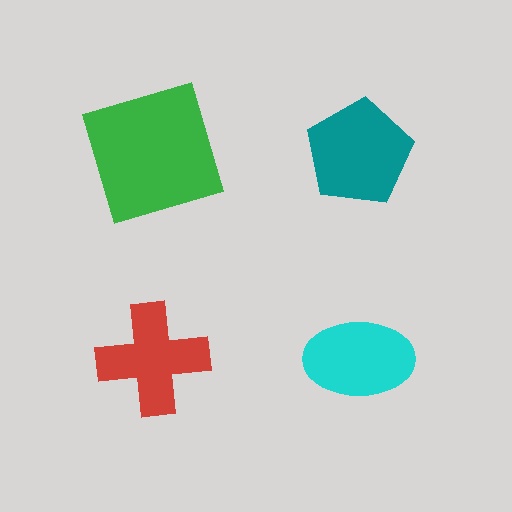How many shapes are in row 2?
2 shapes.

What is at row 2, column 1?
A red cross.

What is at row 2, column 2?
A cyan ellipse.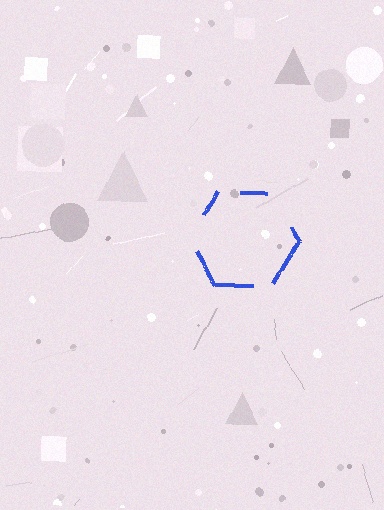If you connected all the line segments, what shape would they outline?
They would outline a hexagon.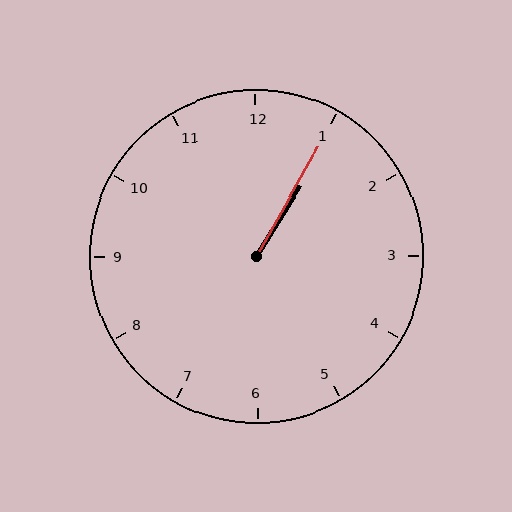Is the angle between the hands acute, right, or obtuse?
It is acute.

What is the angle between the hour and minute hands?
Approximately 2 degrees.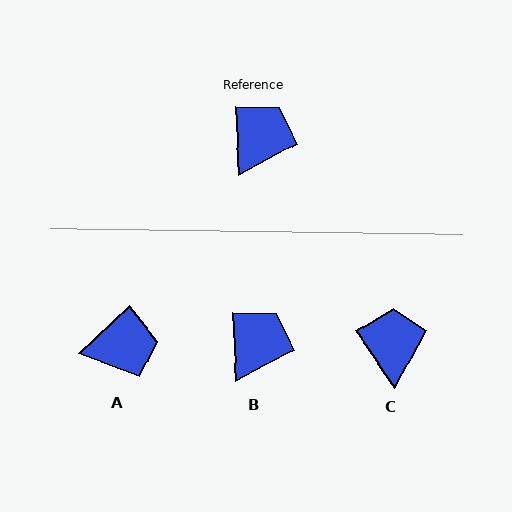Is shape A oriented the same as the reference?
No, it is off by about 50 degrees.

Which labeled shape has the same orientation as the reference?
B.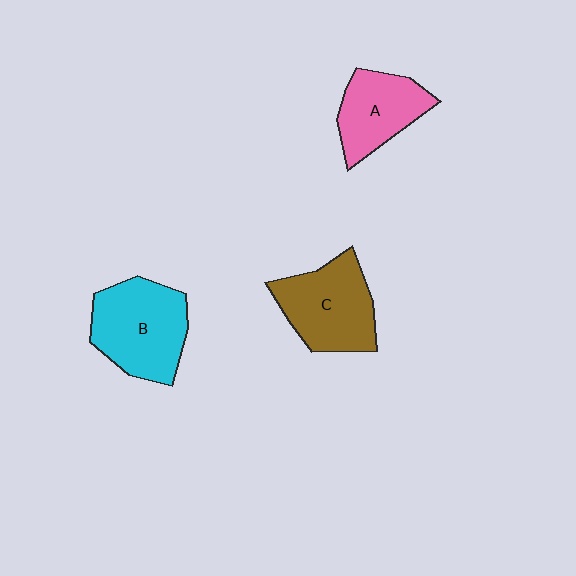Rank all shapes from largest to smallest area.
From largest to smallest: B (cyan), C (brown), A (pink).